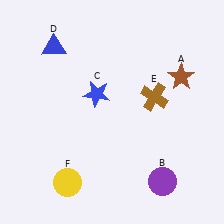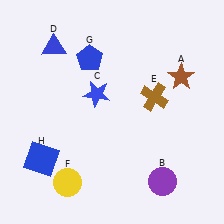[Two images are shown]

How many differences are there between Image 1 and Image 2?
There are 2 differences between the two images.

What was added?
A blue pentagon (G), a blue square (H) were added in Image 2.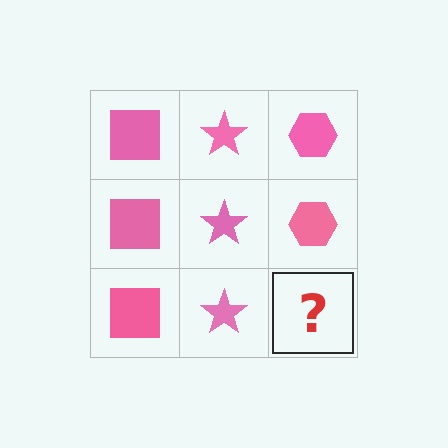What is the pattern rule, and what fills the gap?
The rule is that each column has a consistent shape. The gap should be filled with a pink hexagon.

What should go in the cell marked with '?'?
The missing cell should contain a pink hexagon.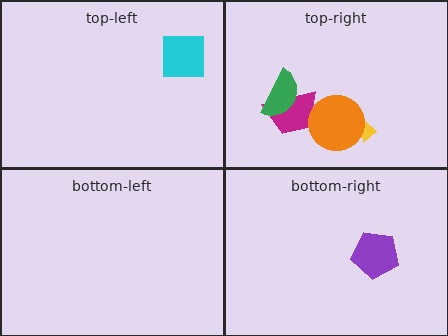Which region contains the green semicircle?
The top-right region.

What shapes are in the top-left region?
The cyan square.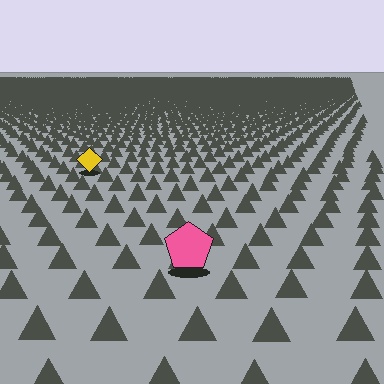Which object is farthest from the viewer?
The yellow diamond is farthest from the viewer. It appears smaller and the ground texture around it is denser.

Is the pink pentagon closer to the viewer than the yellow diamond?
Yes. The pink pentagon is closer — you can tell from the texture gradient: the ground texture is coarser near it.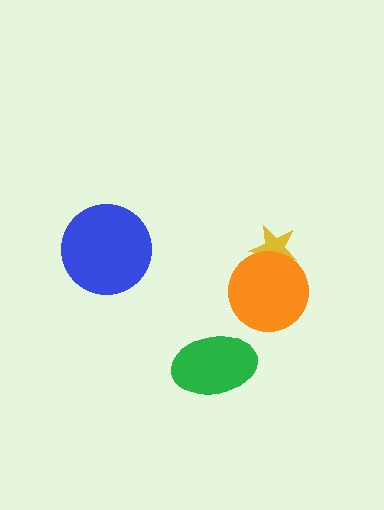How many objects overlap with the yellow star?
1 object overlaps with the yellow star.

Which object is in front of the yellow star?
The orange circle is in front of the yellow star.